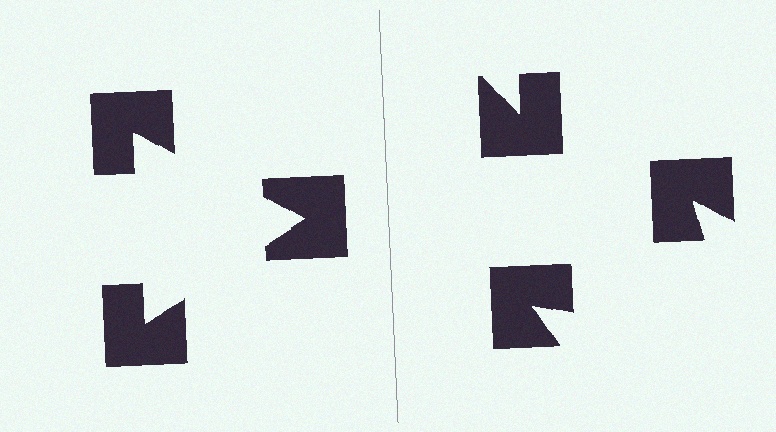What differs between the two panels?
The notched squares are positioned identically on both sides; only the wedge orientations differ. On the left they align to a triangle; on the right they are misaligned.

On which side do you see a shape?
An illusory triangle appears on the left side. On the right side the wedge cuts are rotated, so no coherent shape forms.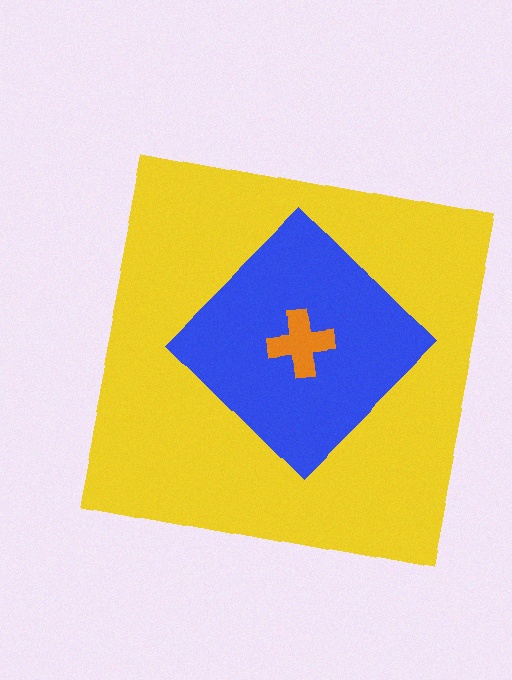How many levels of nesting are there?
3.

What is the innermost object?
The orange cross.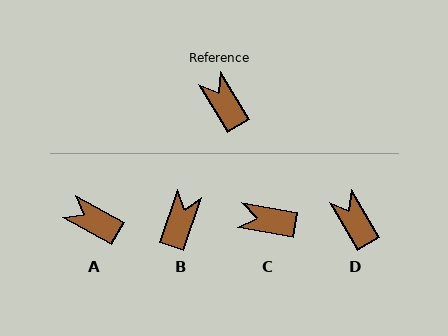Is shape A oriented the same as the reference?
No, it is off by about 30 degrees.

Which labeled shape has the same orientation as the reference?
D.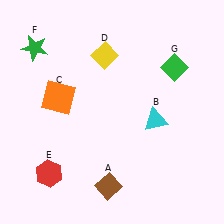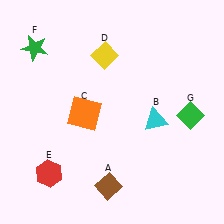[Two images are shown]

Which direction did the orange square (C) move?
The orange square (C) moved right.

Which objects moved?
The objects that moved are: the orange square (C), the green diamond (G).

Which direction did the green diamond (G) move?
The green diamond (G) moved down.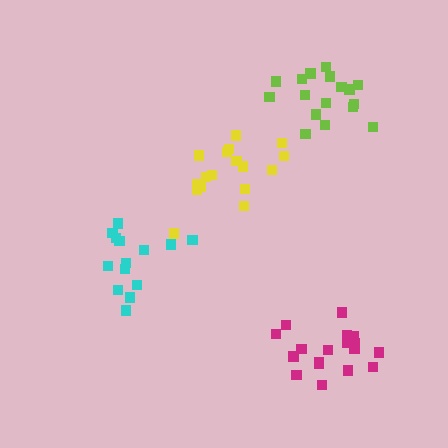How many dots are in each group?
Group 1: 18 dots, Group 2: 14 dots, Group 3: 17 dots, Group 4: 17 dots (66 total).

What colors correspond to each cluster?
The clusters are colored: magenta, cyan, lime, yellow.